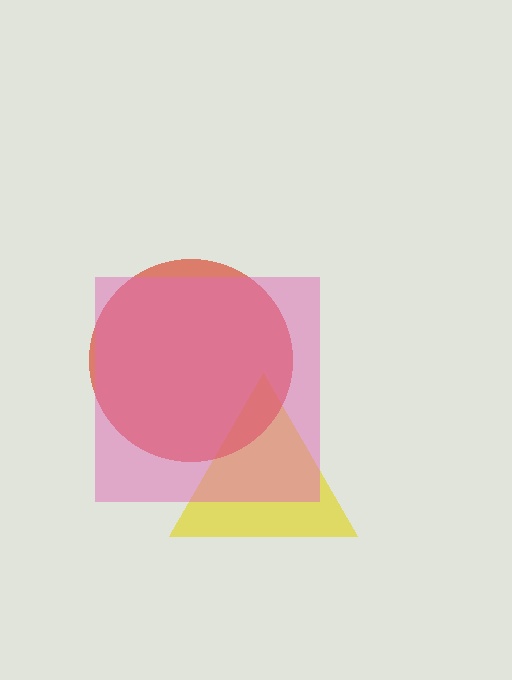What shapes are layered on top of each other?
The layered shapes are: a yellow triangle, a red circle, a pink square.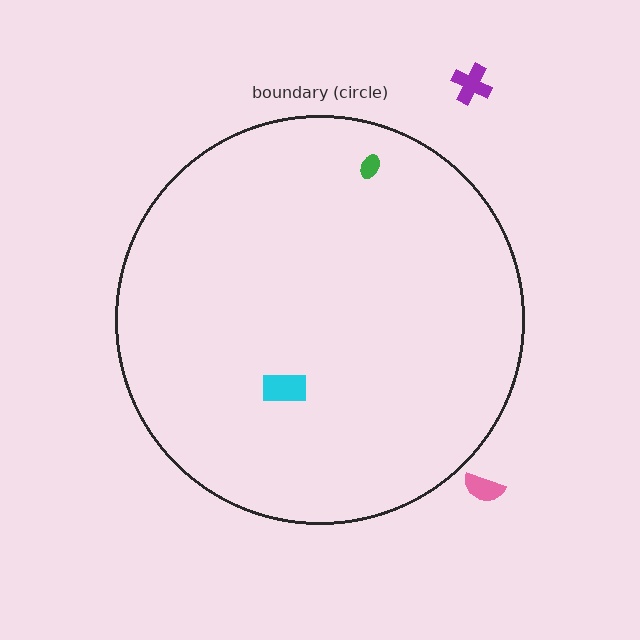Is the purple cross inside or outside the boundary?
Outside.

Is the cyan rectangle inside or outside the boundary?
Inside.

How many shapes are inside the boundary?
2 inside, 2 outside.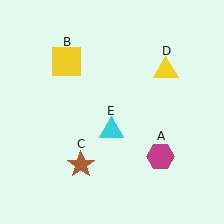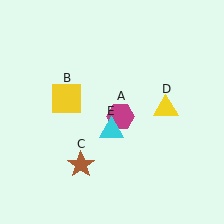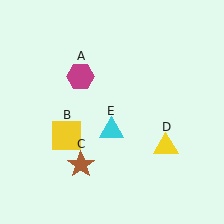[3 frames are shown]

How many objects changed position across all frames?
3 objects changed position: magenta hexagon (object A), yellow square (object B), yellow triangle (object D).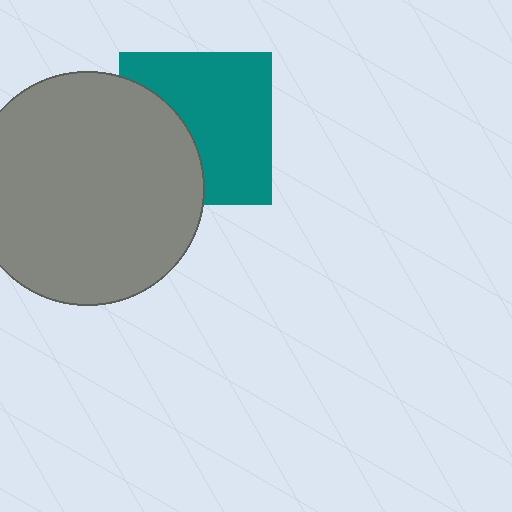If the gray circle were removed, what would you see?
You would see the complete teal square.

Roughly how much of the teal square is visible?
About half of it is visible (roughly 63%).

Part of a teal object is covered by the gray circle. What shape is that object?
It is a square.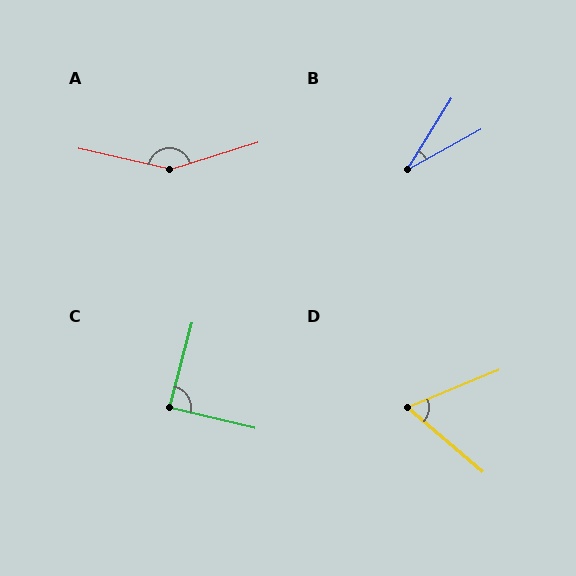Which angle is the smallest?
B, at approximately 29 degrees.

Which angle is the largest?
A, at approximately 150 degrees.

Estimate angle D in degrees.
Approximately 63 degrees.